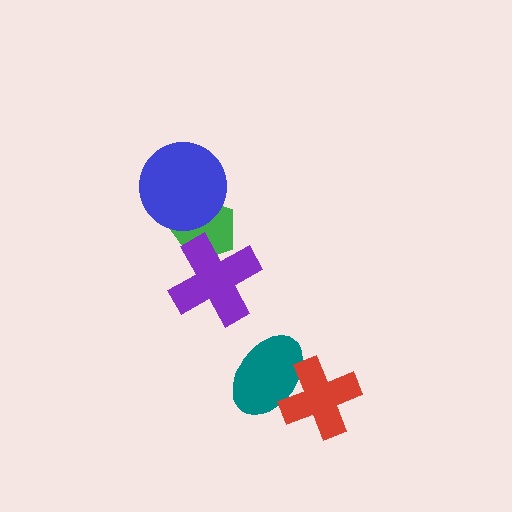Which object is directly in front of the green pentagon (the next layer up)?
The blue circle is directly in front of the green pentagon.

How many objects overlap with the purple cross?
1 object overlaps with the purple cross.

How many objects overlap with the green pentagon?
2 objects overlap with the green pentagon.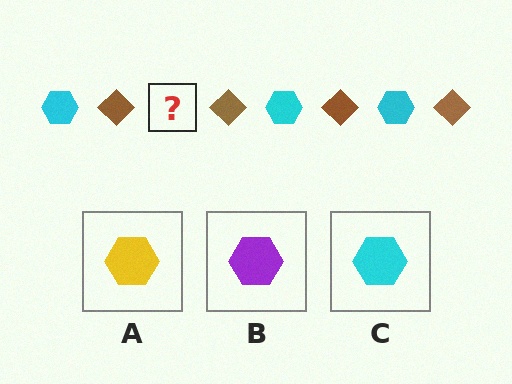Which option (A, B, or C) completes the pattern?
C.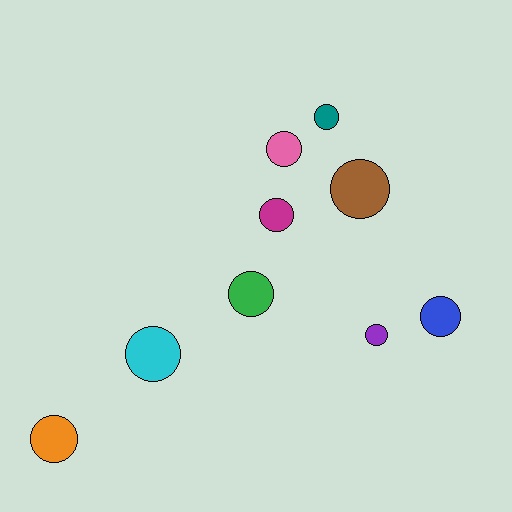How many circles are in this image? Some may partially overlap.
There are 9 circles.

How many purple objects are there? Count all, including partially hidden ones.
There is 1 purple object.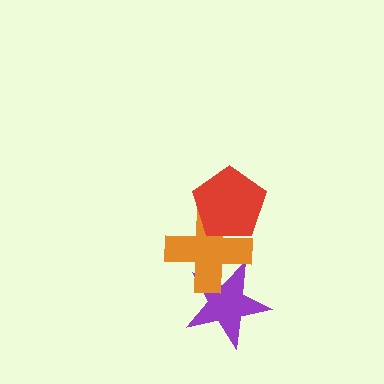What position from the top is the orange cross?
The orange cross is 2nd from the top.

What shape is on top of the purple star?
The orange cross is on top of the purple star.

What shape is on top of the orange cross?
The red pentagon is on top of the orange cross.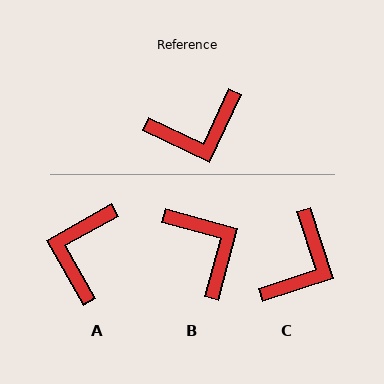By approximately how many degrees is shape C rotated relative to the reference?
Approximately 44 degrees counter-clockwise.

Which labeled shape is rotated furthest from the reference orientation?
A, about 125 degrees away.